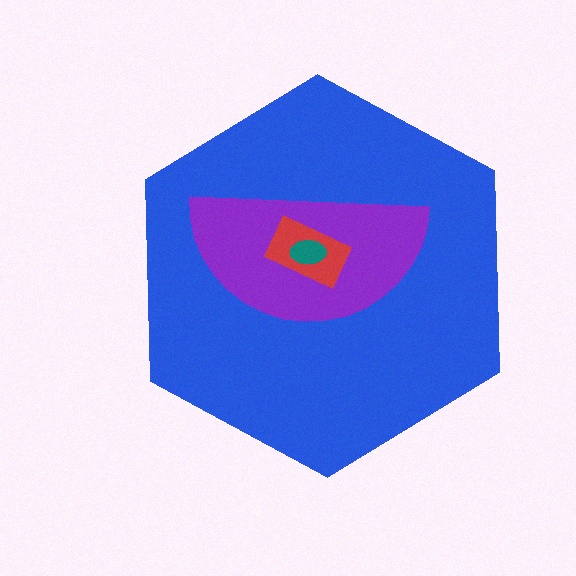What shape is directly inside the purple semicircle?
The red rectangle.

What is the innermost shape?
The teal ellipse.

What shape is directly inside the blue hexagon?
The purple semicircle.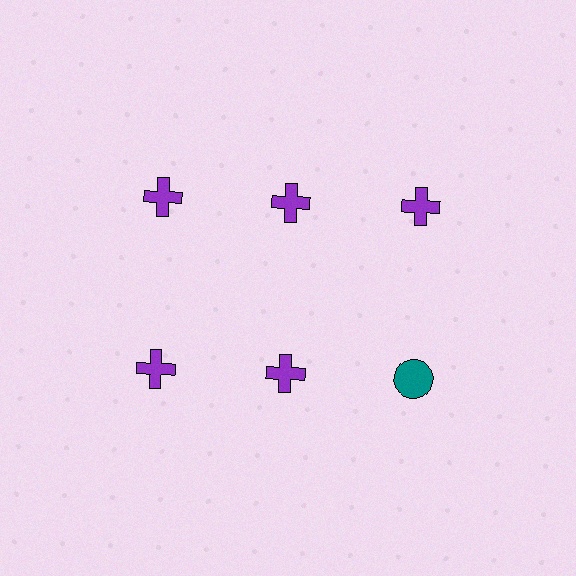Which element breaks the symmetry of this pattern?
The teal circle in the second row, center column breaks the symmetry. All other shapes are purple crosses.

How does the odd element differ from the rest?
It differs in both color (teal instead of purple) and shape (circle instead of cross).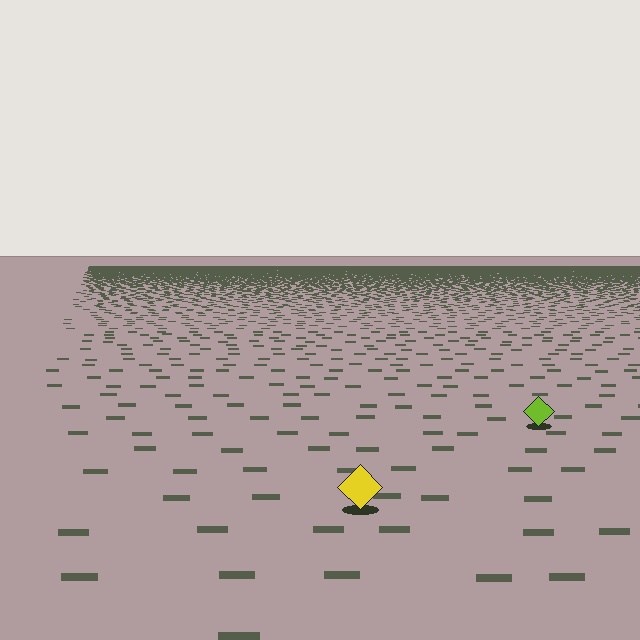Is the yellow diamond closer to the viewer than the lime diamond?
Yes. The yellow diamond is closer — you can tell from the texture gradient: the ground texture is coarser near it.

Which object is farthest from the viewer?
The lime diamond is farthest from the viewer. It appears smaller and the ground texture around it is denser.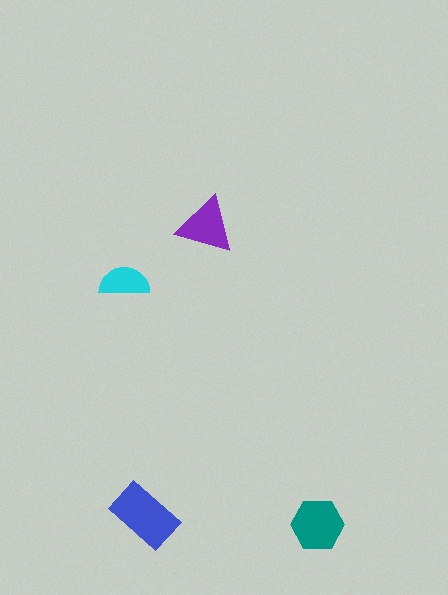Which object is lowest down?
The teal hexagon is bottommost.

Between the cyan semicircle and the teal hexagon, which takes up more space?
The teal hexagon.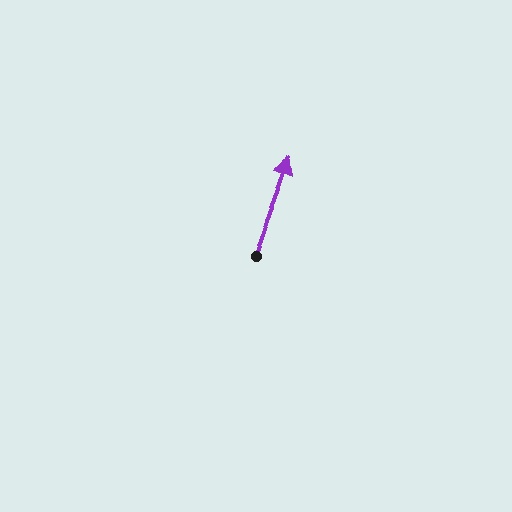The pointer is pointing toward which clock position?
Roughly 1 o'clock.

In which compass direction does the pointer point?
North.